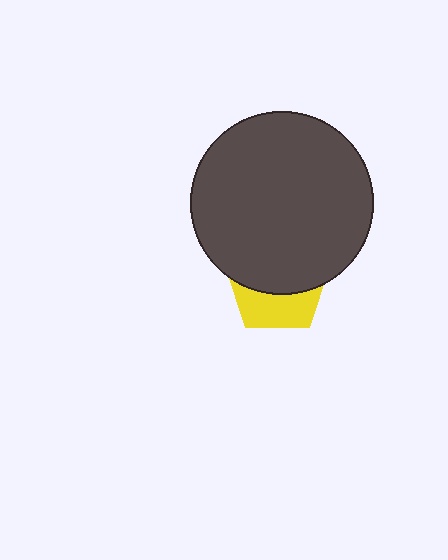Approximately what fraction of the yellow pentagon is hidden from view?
Roughly 61% of the yellow pentagon is hidden behind the dark gray circle.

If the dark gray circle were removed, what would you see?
You would see the complete yellow pentagon.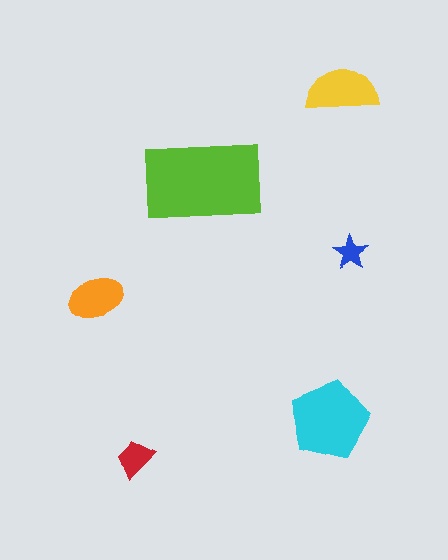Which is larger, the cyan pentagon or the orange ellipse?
The cyan pentagon.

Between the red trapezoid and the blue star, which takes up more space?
The red trapezoid.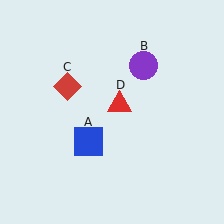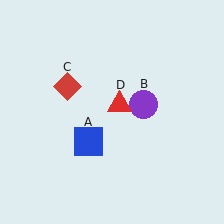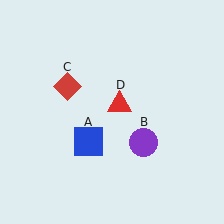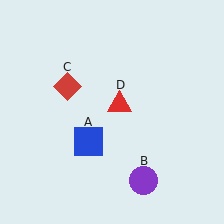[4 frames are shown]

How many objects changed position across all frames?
1 object changed position: purple circle (object B).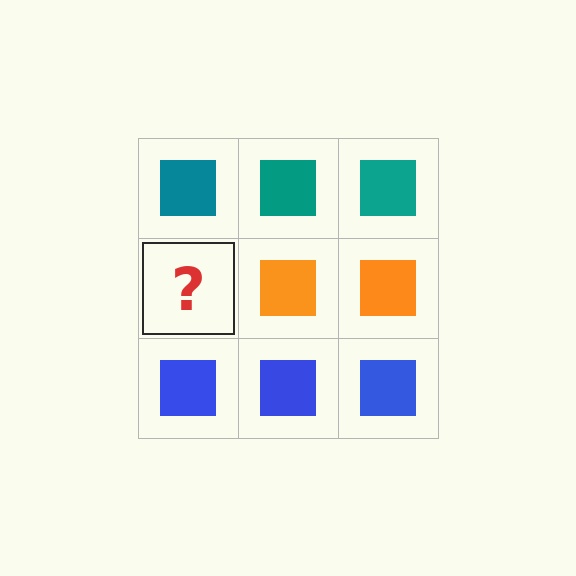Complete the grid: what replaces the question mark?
The question mark should be replaced with an orange square.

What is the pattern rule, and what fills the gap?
The rule is that each row has a consistent color. The gap should be filled with an orange square.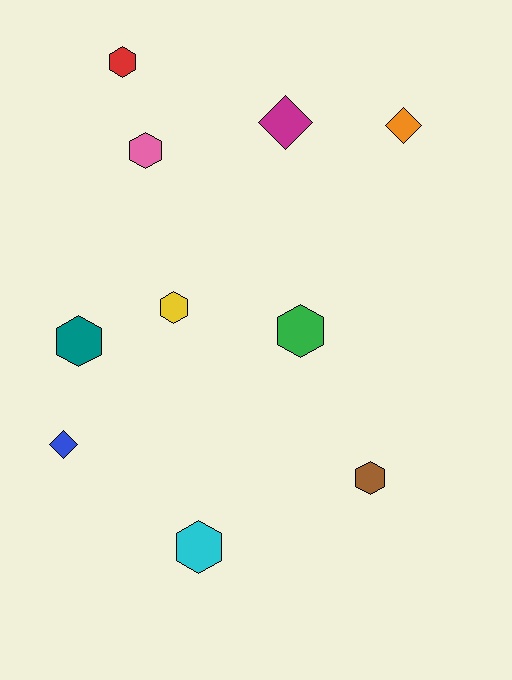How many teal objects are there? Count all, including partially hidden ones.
There is 1 teal object.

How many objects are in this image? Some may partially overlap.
There are 10 objects.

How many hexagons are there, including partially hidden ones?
There are 7 hexagons.